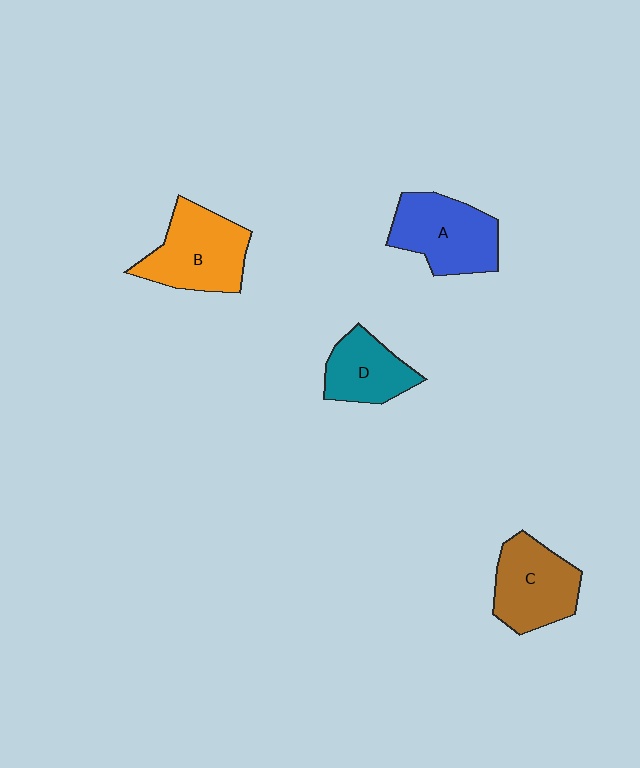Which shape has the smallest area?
Shape D (teal).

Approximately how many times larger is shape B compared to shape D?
Approximately 1.4 times.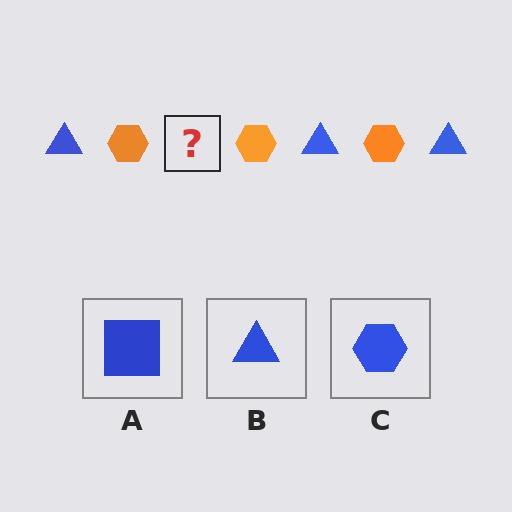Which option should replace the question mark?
Option B.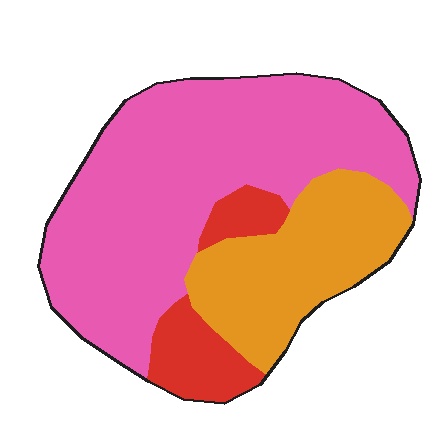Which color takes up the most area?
Pink, at roughly 60%.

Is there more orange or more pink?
Pink.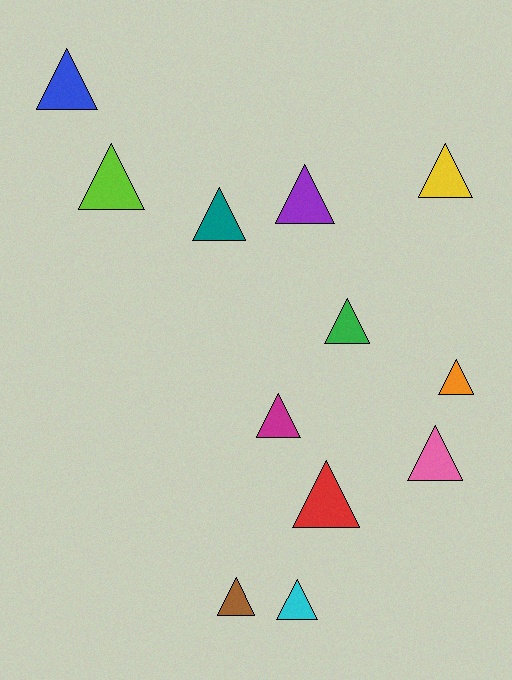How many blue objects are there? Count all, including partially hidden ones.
There is 1 blue object.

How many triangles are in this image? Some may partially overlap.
There are 12 triangles.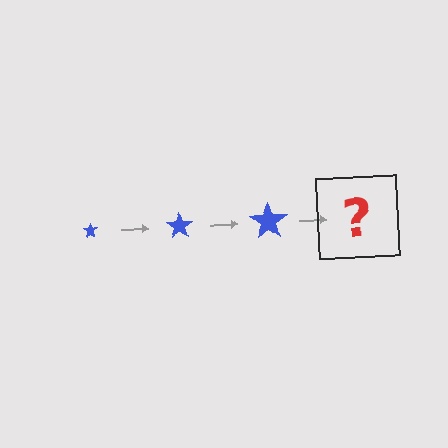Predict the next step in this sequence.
The next step is a blue star, larger than the previous one.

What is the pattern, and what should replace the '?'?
The pattern is that the star gets progressively larger each step. The '?' should be a blue star, larger than the previous one.